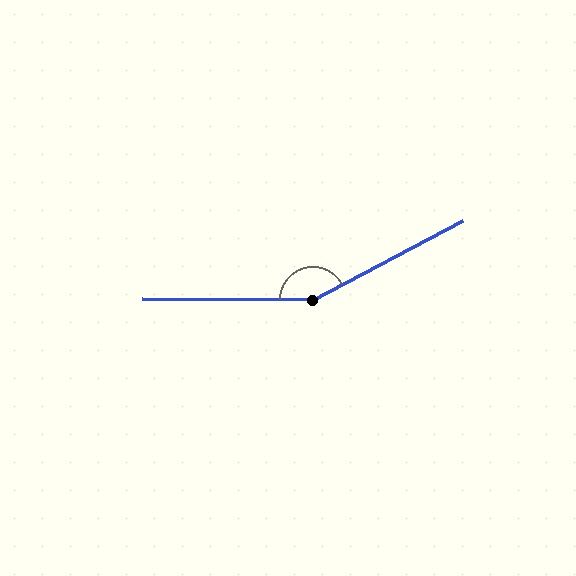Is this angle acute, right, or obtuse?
It is obtuse.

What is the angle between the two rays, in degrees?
Approximately 152 degrees.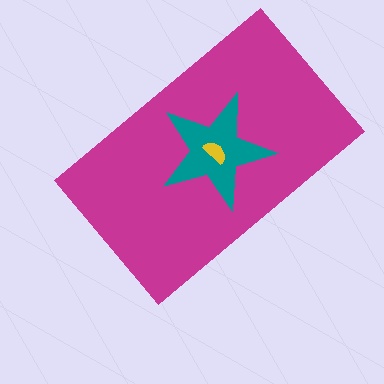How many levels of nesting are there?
3.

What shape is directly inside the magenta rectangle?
The teal star.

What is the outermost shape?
The magenta rectangle.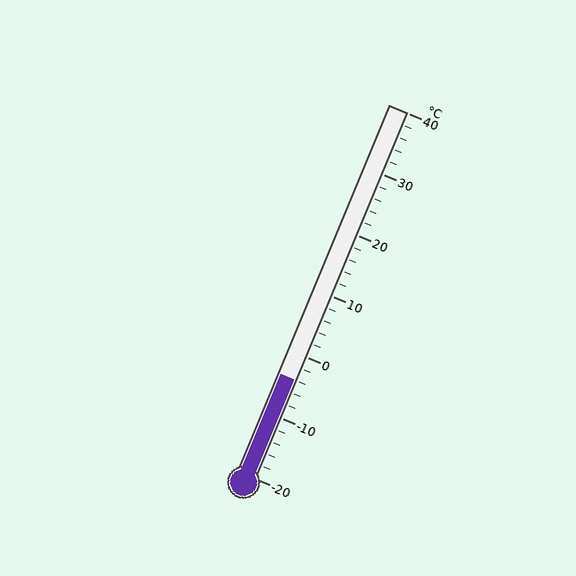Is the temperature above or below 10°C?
The temperature is below 10°C.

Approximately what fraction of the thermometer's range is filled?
The thermometer is filled to approximately 25% of its range.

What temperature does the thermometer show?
The thermometer shows approximately -4°C.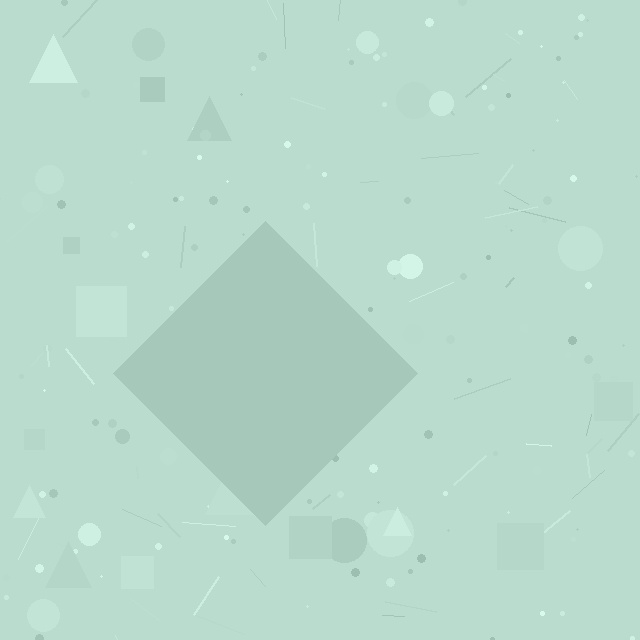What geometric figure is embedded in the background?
A diamond is embedded in the background.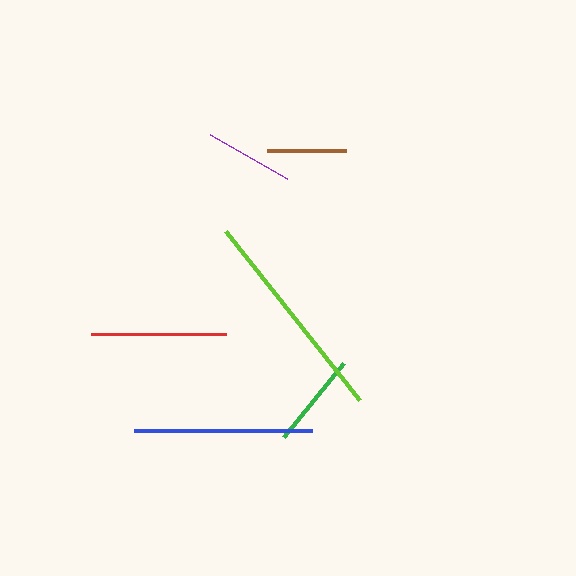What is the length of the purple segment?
The purple segment is approximately 89 pixels long.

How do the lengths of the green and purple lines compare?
The green and purple lines are approximately the same length.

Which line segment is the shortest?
The brown line is the shortest at approximately 79 pixels.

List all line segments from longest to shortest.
From longest to shortest: lime, blue, red, green, purple, brown.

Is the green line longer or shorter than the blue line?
The blue line is longer than the green line.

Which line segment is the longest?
The lime line is the longest at approximately 215 pixels.